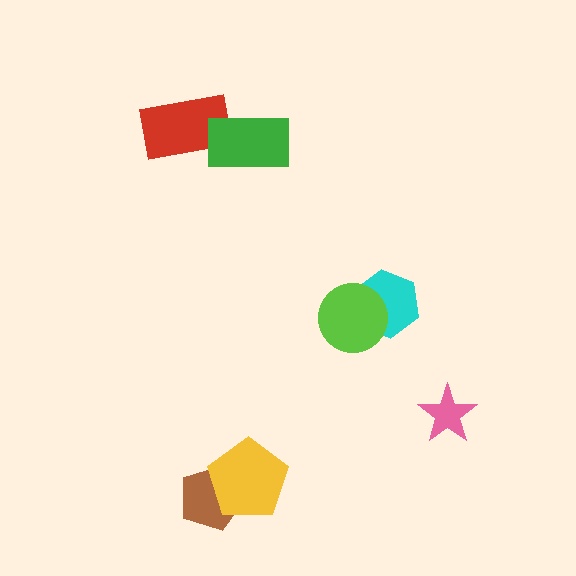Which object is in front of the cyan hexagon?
The lime circle is in front of the cyan hexagon.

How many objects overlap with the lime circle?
1 object overlaps with the lime circle.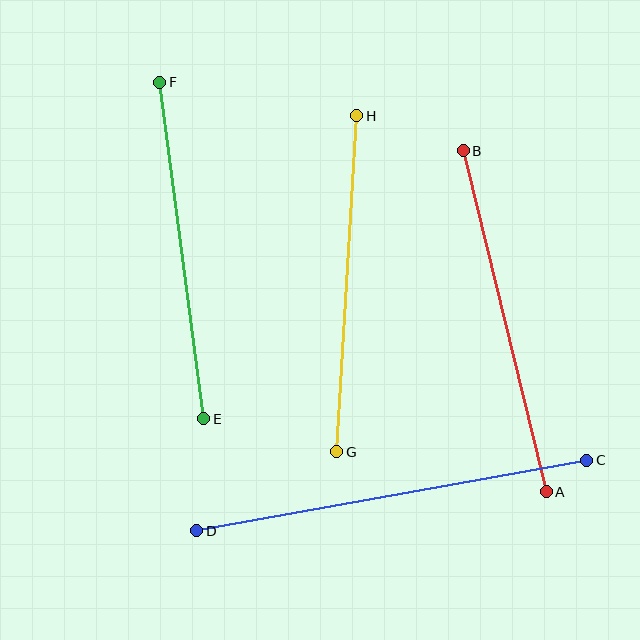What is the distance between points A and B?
The distance is approximately 351 pixels.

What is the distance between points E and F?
The distance is approximately 339 pixels.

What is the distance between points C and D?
The distance is approximately 397 pixels.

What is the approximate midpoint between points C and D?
The midpoint is at approximately (392, 495) pixels.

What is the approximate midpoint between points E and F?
The midpoint is at approximately (182, 250) pixels.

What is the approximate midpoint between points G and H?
The midpoint is at approximately (347, 284) pixels.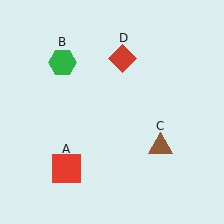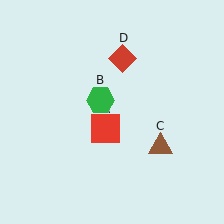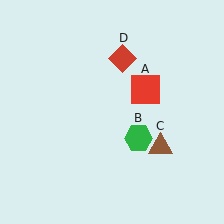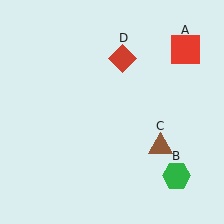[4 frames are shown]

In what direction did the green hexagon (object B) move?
The green hexagon (object B) moved down and to the right.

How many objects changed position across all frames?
2 objects changed position: red square (object A), green hexagon (object B).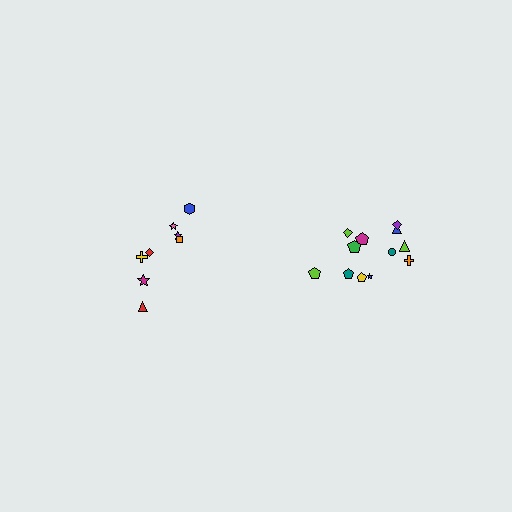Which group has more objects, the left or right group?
The right group.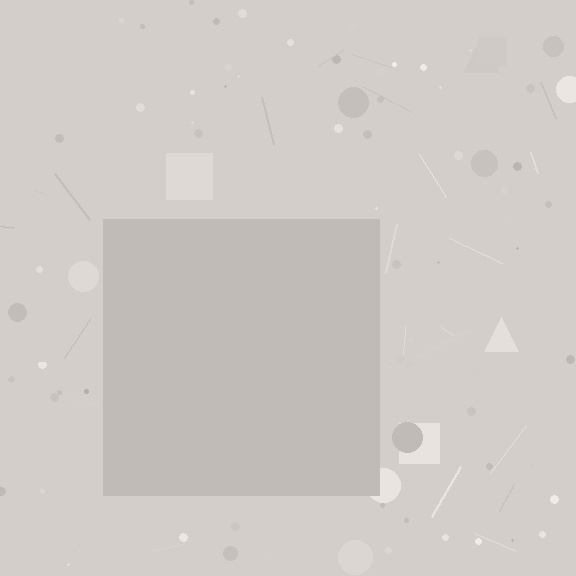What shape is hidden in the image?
A square is hidden in the image.